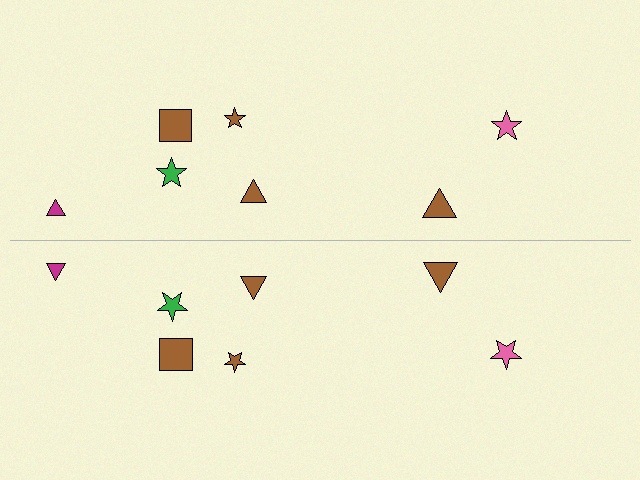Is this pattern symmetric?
Yes, this pattern has bilateral (reflection) symmetry.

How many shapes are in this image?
There are 14 shapes in this image.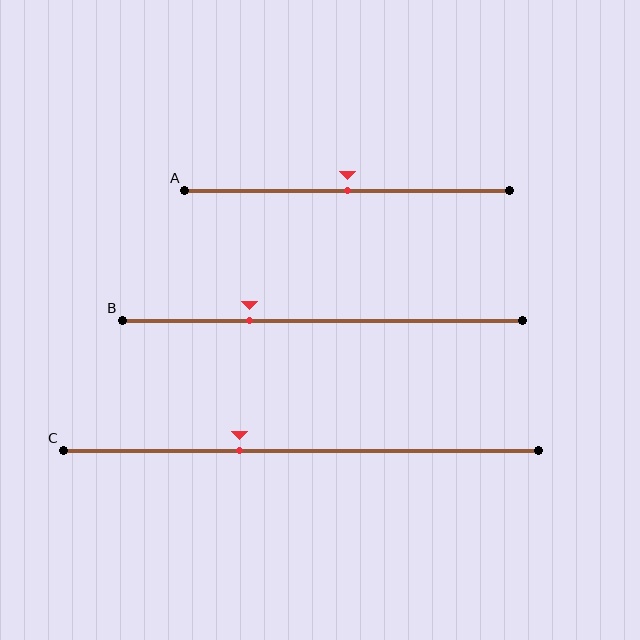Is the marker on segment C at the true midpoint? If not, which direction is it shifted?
No, the marker on segment C is shifted to the left by about 13% of the segment length.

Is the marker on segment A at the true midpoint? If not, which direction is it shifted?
Yes, the marker on segment A is at the true midpoint.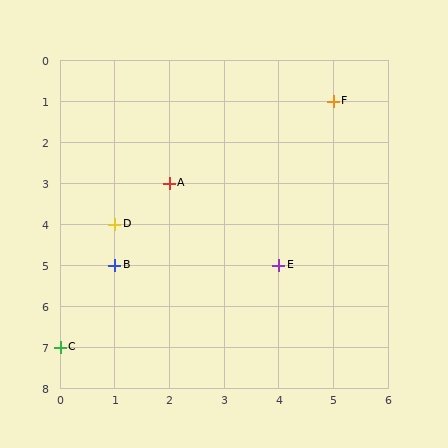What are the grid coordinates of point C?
Point C is at grid coordinates (0, 7).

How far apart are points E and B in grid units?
Points E and B are 3 columns apart.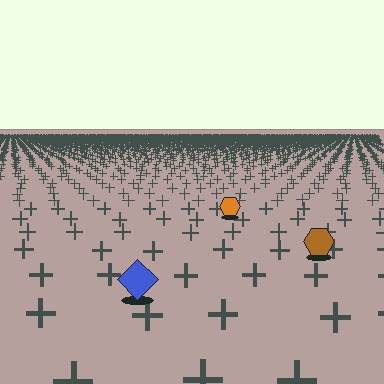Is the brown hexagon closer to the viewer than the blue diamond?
No. The blue diamond is closer — you can tell from the texture gradient: the ground texture is coarser near it.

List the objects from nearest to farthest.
From nearest to farthest: the blue diamond, the brown hexagon, the orange hexagon.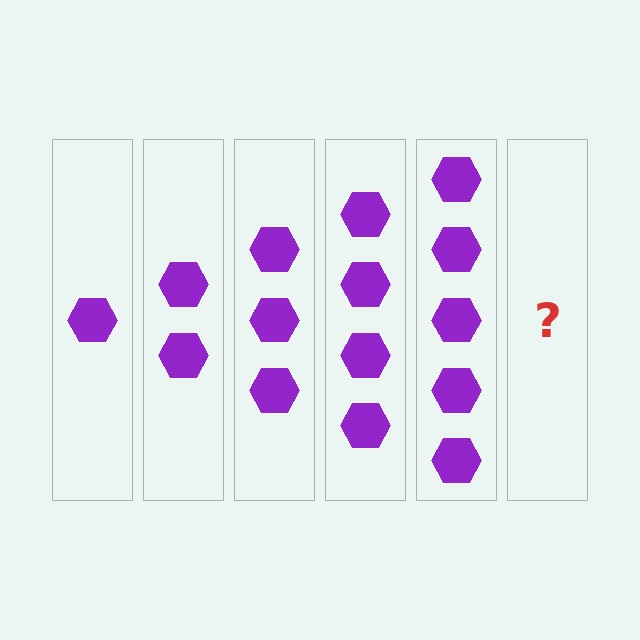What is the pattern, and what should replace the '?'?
The pattern is that each step adds one more hexagon. The '?' should be 6 hexagons.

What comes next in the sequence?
The next element should be 6 hexagons.